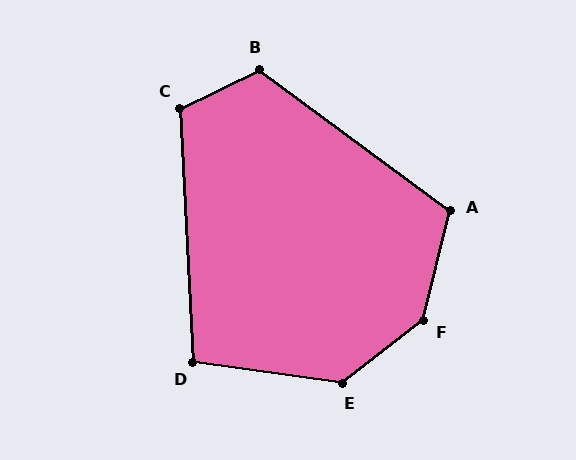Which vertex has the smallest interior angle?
D, at approximately 101 degrees.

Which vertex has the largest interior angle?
F, at approximately 141 degrees.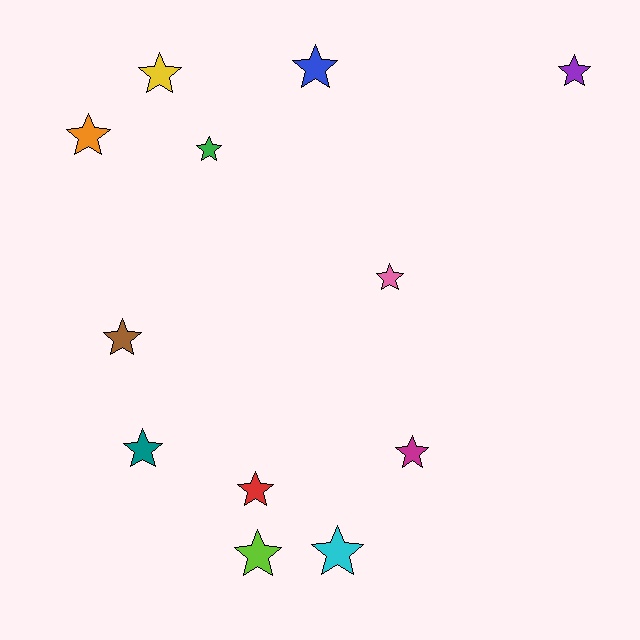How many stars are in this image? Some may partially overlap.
There are 12 stars.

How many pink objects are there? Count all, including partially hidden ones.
There is 1 pink object.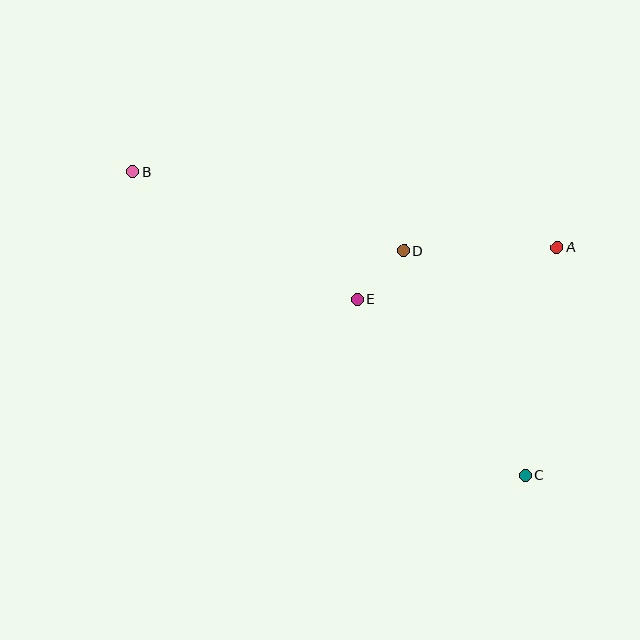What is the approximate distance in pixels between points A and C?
The distance between A and C is approximately 231 pixels.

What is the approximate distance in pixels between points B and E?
The distance between B and E is approximately 259 pixels.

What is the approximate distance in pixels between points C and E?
The distance between C and E is approximately 243 pixels.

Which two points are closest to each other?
Points D and E are closest to each other.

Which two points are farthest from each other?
Points B and C are farthest from each other.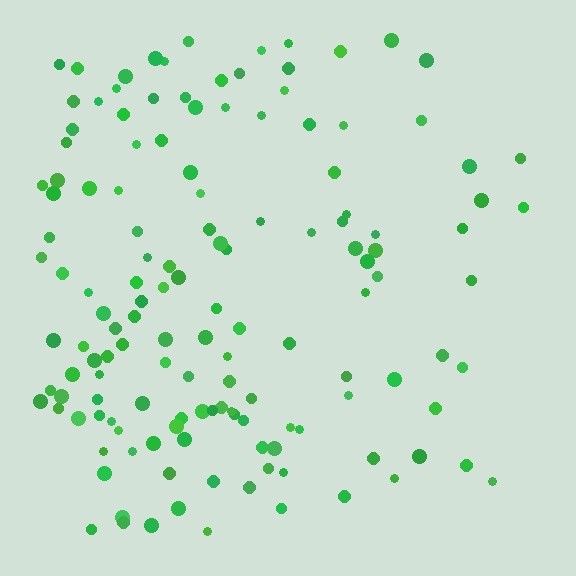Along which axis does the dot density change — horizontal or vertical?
Horizontal.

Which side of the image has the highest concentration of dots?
The left.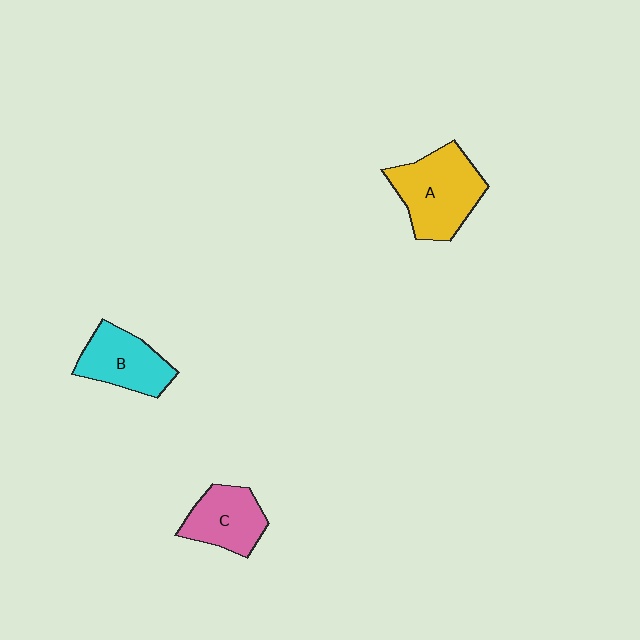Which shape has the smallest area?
Shape C (pink).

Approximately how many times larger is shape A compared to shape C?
Approximately 1.5 times.